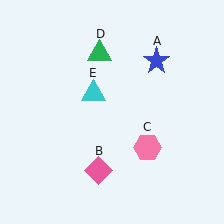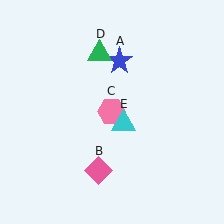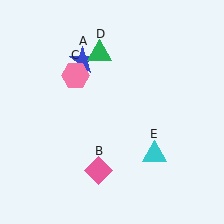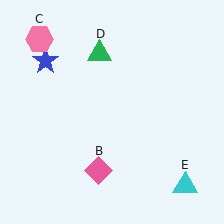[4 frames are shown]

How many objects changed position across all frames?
3 objects changed position: blue star (object A), pink hexagon (object C), cyan triangle (object E).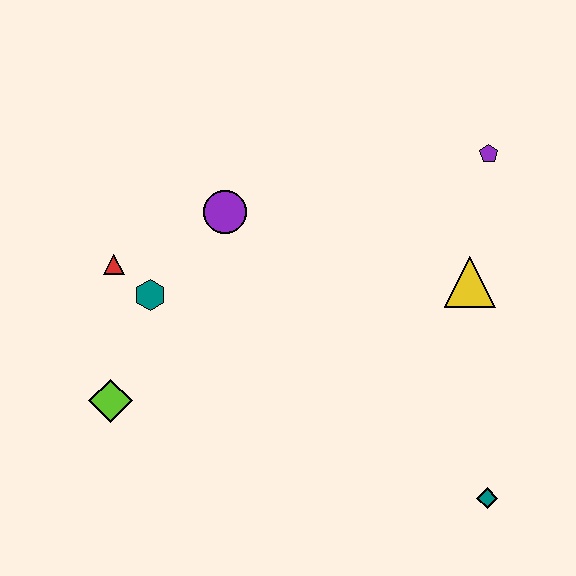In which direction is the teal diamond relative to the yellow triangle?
The teal diamond is below the yellow triangle.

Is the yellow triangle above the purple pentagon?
No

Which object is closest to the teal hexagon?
The red triangle is closest to the teal hexagon.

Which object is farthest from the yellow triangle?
The lime diamond is farthest from the yellow triangle.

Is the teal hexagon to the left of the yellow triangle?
Yes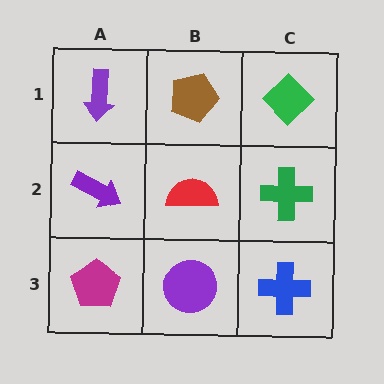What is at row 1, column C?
A green diamond.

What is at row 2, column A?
A purple arrow.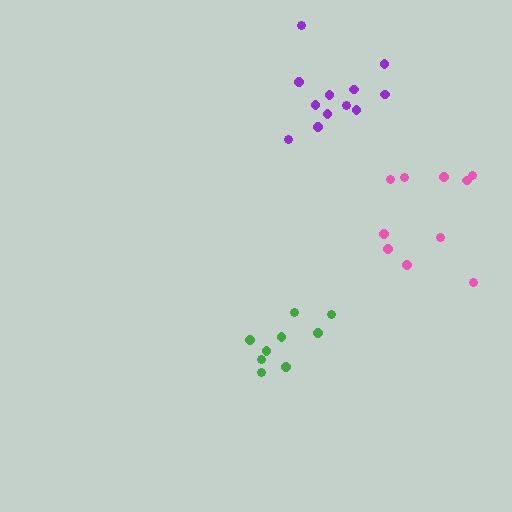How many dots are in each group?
Group 1: 9 dots, Group 2: 10 dots, Group 3: 12 dots (31 total).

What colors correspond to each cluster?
The clusters are colored: green, pink, purple.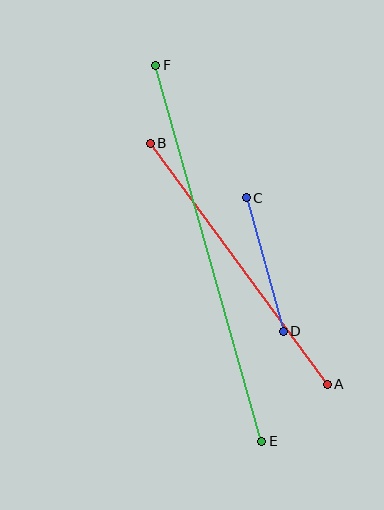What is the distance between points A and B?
The distance is approximately 299 pixels.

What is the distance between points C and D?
The distance is approximately 138 pixels.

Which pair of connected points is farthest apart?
Points E and F are farthest apart.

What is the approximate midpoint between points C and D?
The midpoint is at approximately (265, 265) pixels.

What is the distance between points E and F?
The distance is approximately 391 pixels.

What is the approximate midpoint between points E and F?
The midpoint is at approximately (209, 253) pixels.